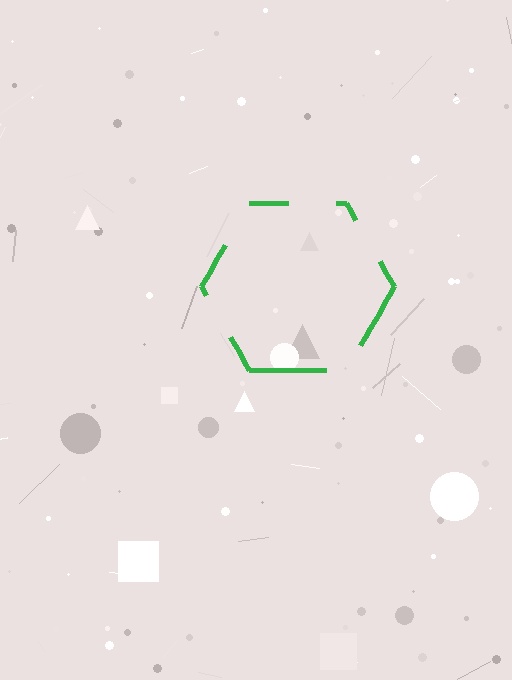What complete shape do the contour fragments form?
The contour fragments form a hexagon.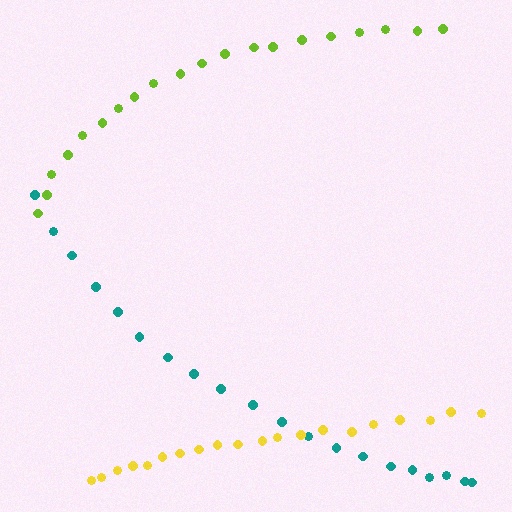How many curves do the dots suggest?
There are 3 distinct paths.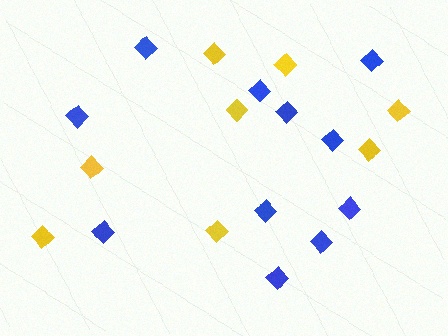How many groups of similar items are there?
There are 2 groups: one group of blue diamonds (11) and one group of yellow diamonds (8).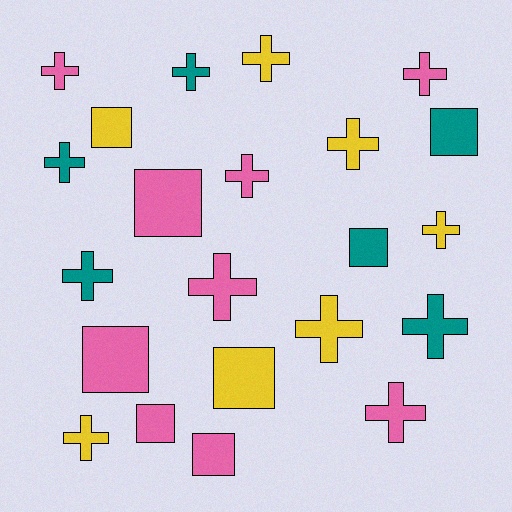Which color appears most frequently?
Pink, with 9 objects.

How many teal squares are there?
There are 2 teal squares.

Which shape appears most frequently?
Cross, with 14 objects.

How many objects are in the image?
There are 22 objects.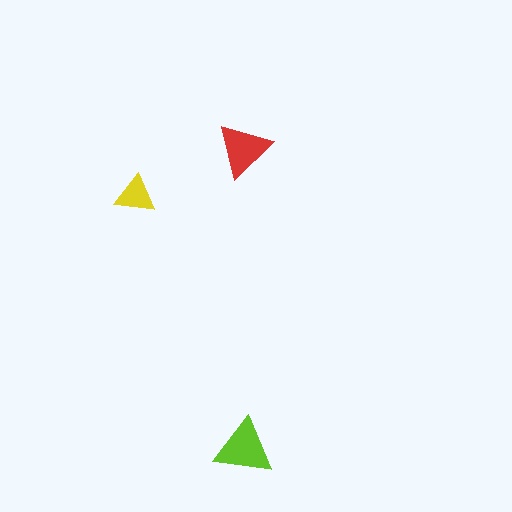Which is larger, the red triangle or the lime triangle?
The lime one.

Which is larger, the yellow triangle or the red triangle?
The red one.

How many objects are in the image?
There are 3 objects in the image.